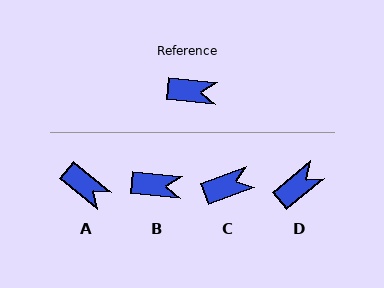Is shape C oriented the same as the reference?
No, it is off by about 26 degrees.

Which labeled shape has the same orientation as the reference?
B.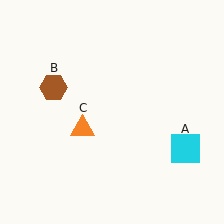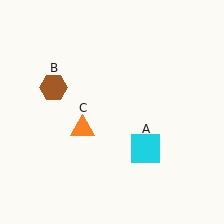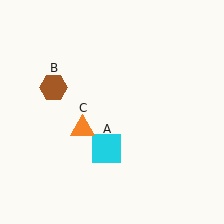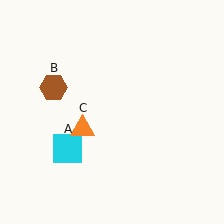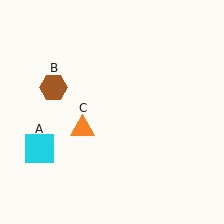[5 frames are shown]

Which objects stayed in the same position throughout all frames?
Brown hexagon (object B) and orange triangle (object C) remained stationary.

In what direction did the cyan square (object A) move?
The cyan square (object A) moved left.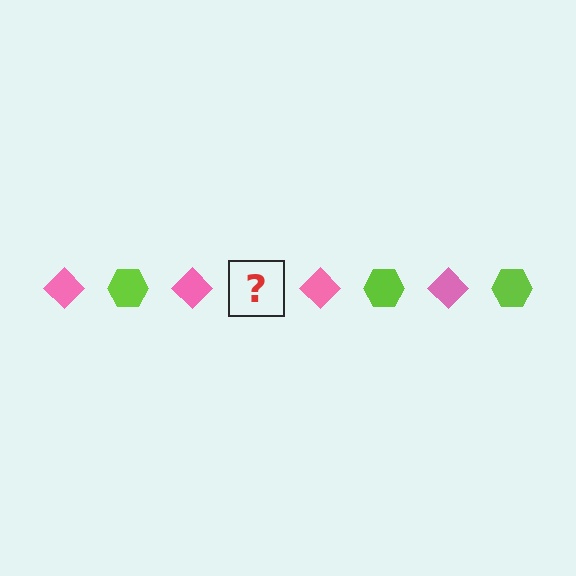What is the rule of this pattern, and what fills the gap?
The rule is that the pattern alternates between pink diamond and lime hexagon. The gap should be filled with a lime hexagon.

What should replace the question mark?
The question mark should be replaced with a lime hexagon.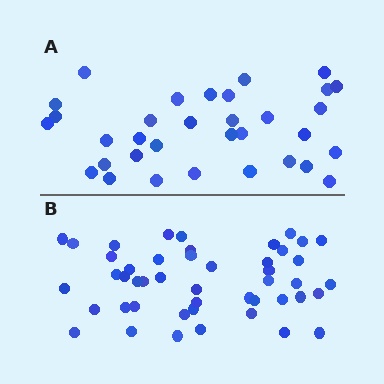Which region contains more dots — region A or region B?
Region B (the bottom region) has more dots.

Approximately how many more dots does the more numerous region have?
Region B has approximately 15 more dots than region A.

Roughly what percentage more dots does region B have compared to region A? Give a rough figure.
About 40% more.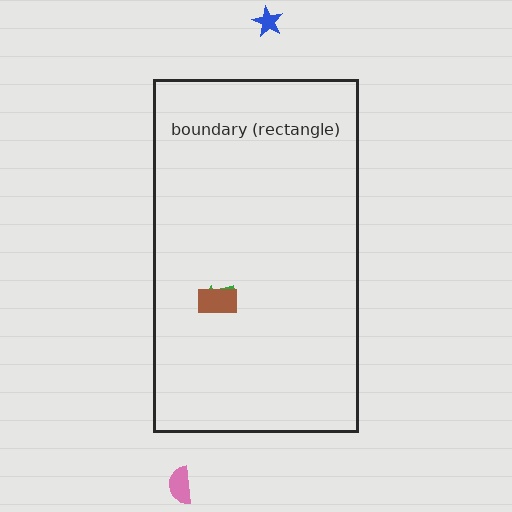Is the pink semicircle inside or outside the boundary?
Outside.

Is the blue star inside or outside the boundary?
Outside.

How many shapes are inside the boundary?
2 inside, 2 outside.